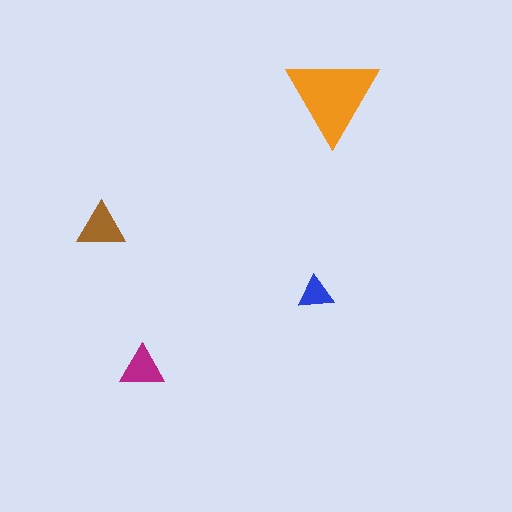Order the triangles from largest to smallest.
the orange one, the brown one, the magenta one, the blue one.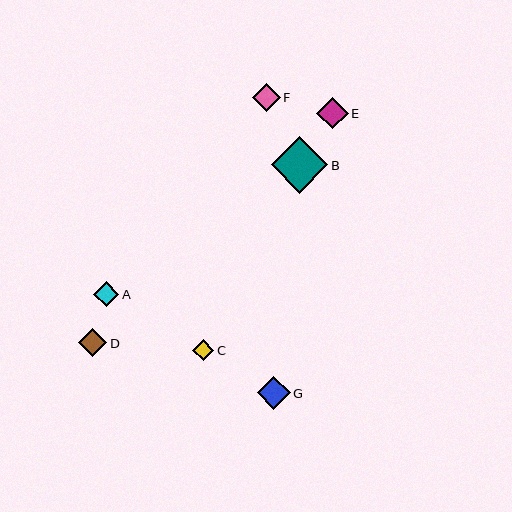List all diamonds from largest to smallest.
From largest to smallest: B, G, E, D, F, A, C.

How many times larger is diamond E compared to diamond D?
Diamond E is approximately 1.1 times the size of diamond D.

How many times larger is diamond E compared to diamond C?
Diamond E is approximately 1.5 times the size of diamond C.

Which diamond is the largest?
Diamond B is the largest with a size of approximately 56 pixels.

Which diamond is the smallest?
Diamond C is the smallest with a size of approximately 21 pixels.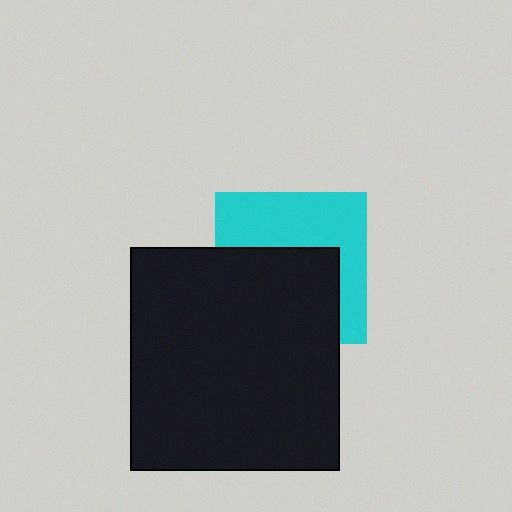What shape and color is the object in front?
The object in front is a black rectangle.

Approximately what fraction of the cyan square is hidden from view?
Roughly 52% of the cyan square is hidden behind the black rectangle.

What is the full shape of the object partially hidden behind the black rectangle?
The partially hidden object is a cyan square.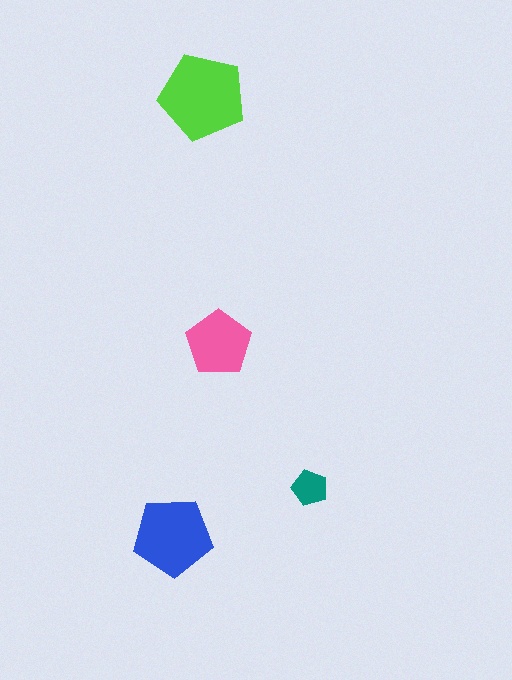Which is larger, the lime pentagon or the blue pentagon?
The lime one.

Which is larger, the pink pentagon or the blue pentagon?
The blue one.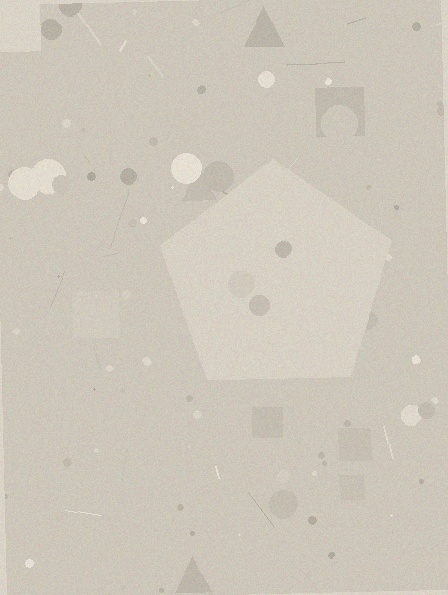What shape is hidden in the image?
A pentagon is hidden in the image.